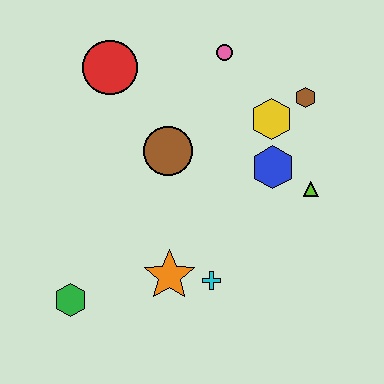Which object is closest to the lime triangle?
The blue hexagon is closest to the lime triangle.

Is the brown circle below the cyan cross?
No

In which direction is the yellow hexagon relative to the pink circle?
The yellow hexagon is below the pink circle.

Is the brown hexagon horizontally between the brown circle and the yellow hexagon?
No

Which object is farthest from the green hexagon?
The brown hexagon is farthest from the green hexagon.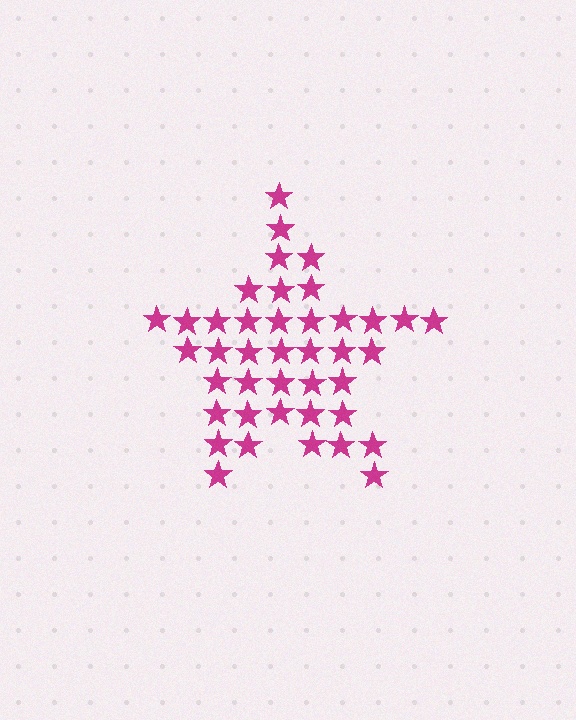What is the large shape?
The large shape is a star.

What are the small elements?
The small elements are stars.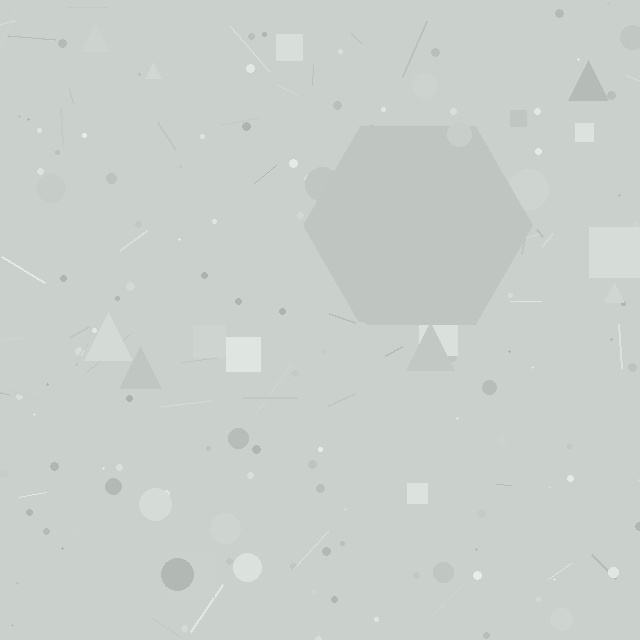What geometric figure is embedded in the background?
A hexagon is embedded in the background.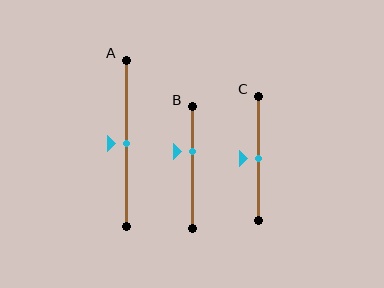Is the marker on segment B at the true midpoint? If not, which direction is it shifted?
No, the marker on segment B is shifted upward by about 13% of the segment length.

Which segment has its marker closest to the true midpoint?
Segment A has its marker closest to the true midpoint.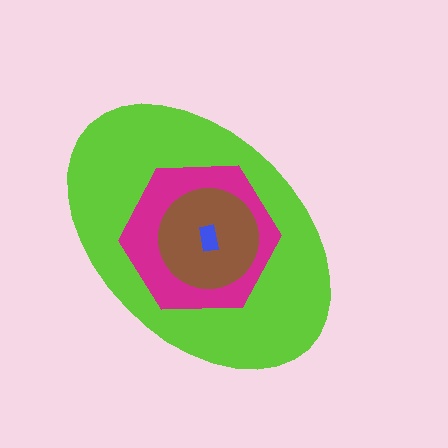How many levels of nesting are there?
4.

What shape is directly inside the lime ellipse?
The magenta hexagon.